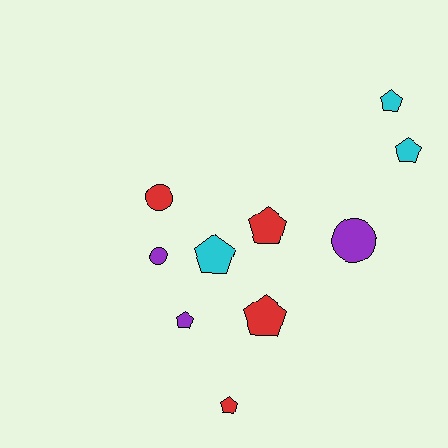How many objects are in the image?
There are 10 objects.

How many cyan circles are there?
There are no cyan circles.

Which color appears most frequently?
Red, with 4 objects.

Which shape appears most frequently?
Pentagon, with 7 objects.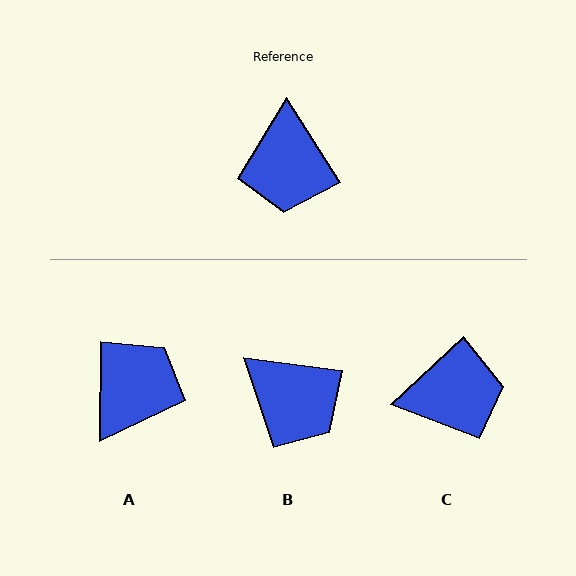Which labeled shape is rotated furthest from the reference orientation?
A, about 147 degrees away.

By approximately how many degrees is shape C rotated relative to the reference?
Approximately 101 degrees counter-clockwise.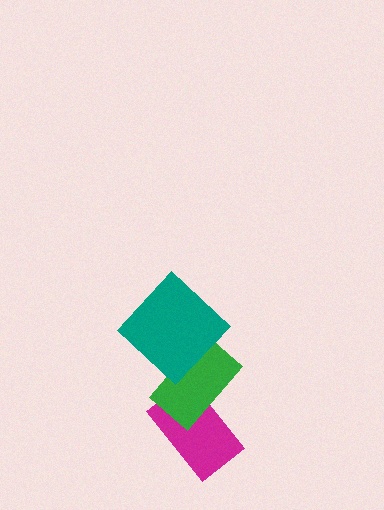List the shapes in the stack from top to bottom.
From top to bottom: the teal diamond, the green rectangle, the magenta rectangle.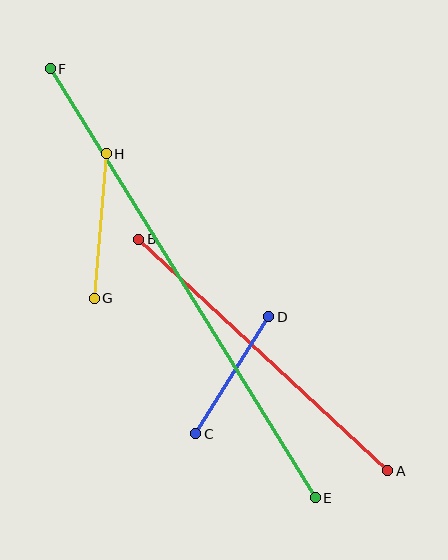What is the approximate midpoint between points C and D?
The midpoint is at approximately (232, 375) pixels.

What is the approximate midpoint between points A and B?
The midpoint is at approximately (263, 355) pixels.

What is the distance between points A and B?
The distance is approximately 340 pixels.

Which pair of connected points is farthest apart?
Points E and F are farthest apart.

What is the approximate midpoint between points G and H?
The midpoint is at approximately (100, 226) pixels.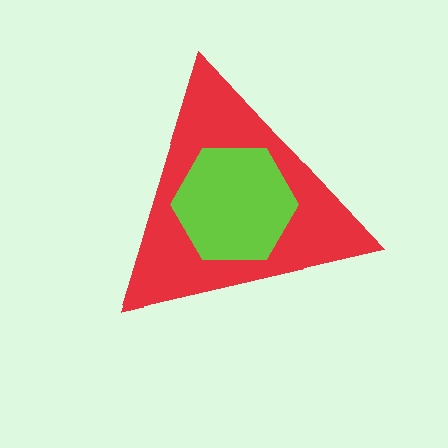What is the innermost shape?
The lime hexagon.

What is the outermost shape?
The red triangle.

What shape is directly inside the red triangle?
The lime hexagon.